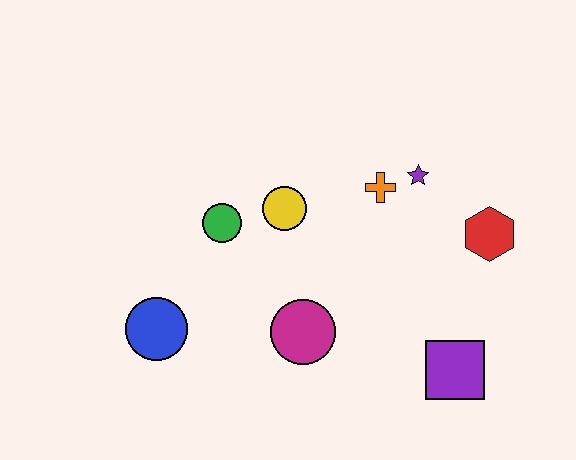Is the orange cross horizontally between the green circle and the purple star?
Yes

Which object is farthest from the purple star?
The blue circle is farthest from the purple star.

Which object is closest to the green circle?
The yellow circle is closest to the green circle.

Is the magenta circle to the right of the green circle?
Yes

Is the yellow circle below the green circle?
No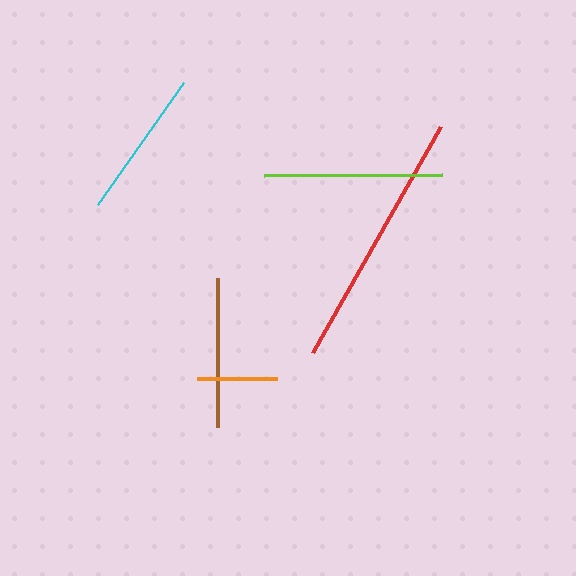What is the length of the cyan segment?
The cyan segment is approximately 149 pixels long.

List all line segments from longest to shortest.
From longest to shortest: red, lime, brown, cyan, orange.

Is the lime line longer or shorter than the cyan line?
The lime line is longer than the cyan line.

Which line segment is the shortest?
The orange line is the shortest at approximately 80 pixels.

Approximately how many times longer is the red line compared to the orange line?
The red line is approximately 3.3 times the length of the orange line.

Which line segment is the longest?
The red line is the longest at approximately 260 pixels.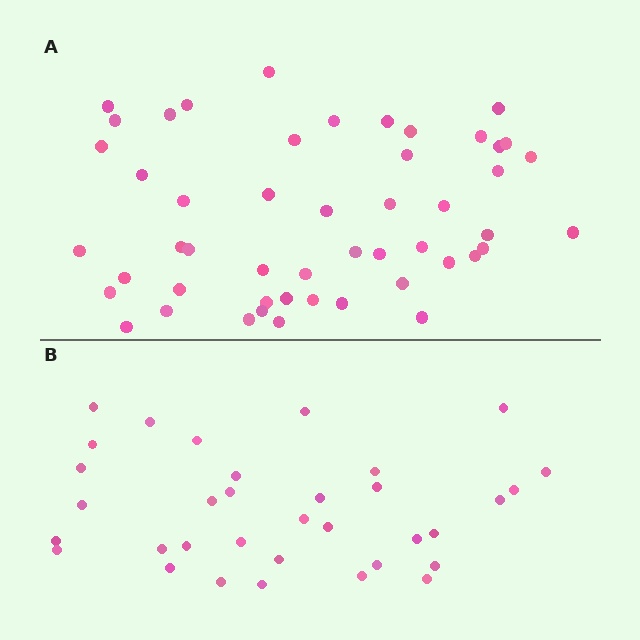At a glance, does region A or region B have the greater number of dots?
Region A (the top region) has more dots.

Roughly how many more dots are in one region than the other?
Region A has approximately 15 more dots than region B.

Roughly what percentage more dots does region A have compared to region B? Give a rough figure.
About 45% more.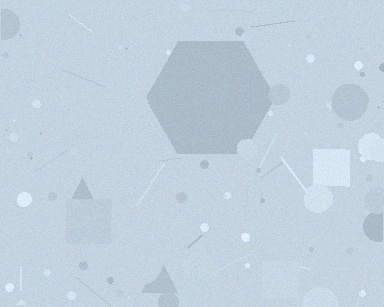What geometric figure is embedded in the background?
A hexagon is embedded in the background.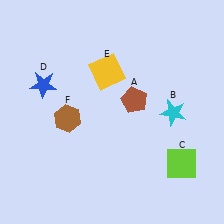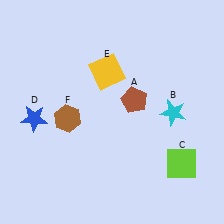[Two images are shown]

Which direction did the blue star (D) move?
The blue star (D) moved down.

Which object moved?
The blue star (D) moved down.